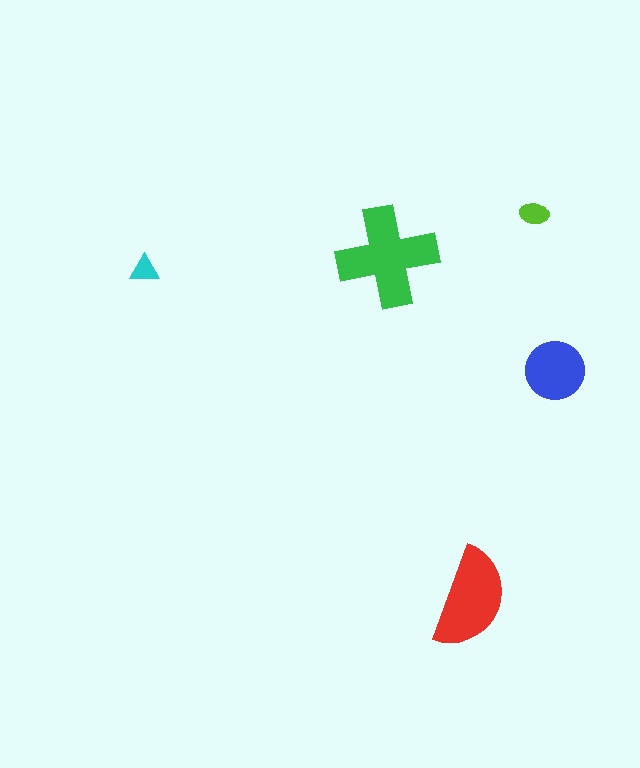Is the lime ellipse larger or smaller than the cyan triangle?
Larger.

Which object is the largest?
The green cross.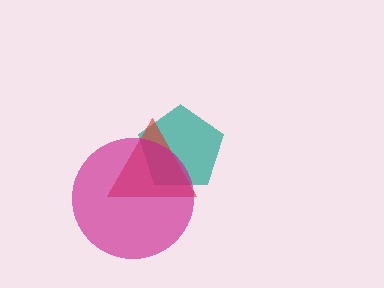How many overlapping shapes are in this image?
There are 3 overlapping shapes in the image.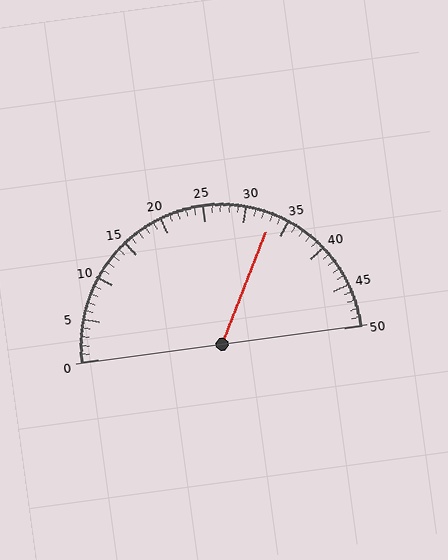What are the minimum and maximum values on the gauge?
The gauge ranges from 0 to 50.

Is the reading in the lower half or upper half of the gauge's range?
The reading is in the upper half of the range (0 to 50).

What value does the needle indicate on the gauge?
The needle indicates approximately 33.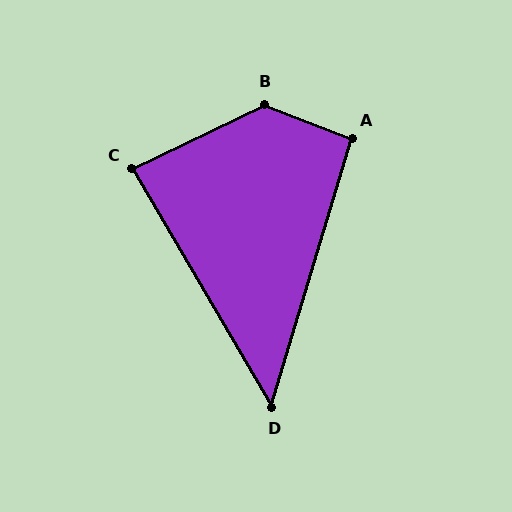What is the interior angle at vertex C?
Approximately 86 degrees (approximately right).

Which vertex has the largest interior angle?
B, at approximately 133 degrees.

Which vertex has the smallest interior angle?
D, at approximately 47 degrees.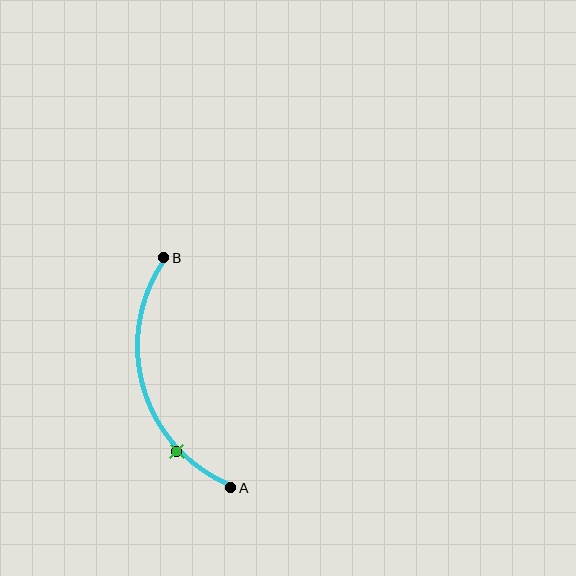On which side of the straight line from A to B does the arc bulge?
The arc bulges to the left of the straight line connecting A and B.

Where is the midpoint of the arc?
The arc midpoint is the point on the curve farthest from the straight line joining A and B. It sits to the left of that line.